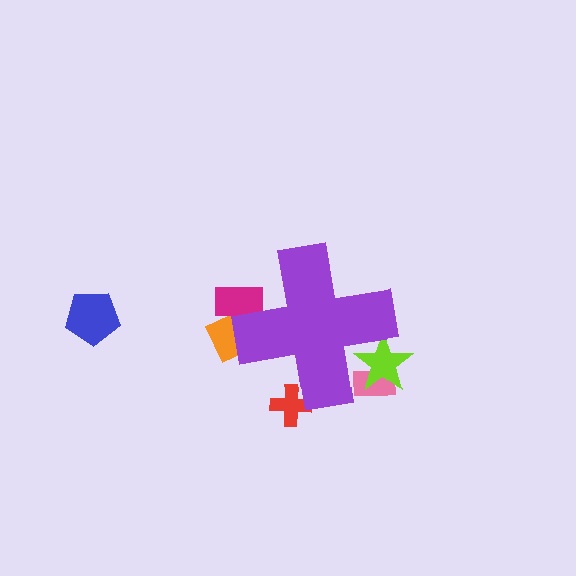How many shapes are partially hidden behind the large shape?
5 shapes are partially hidden.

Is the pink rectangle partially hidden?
Yes, the pink rectangle is partially hidden behind the purple cross.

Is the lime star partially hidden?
Yes, the lime star is partially hidden behind the purple cross.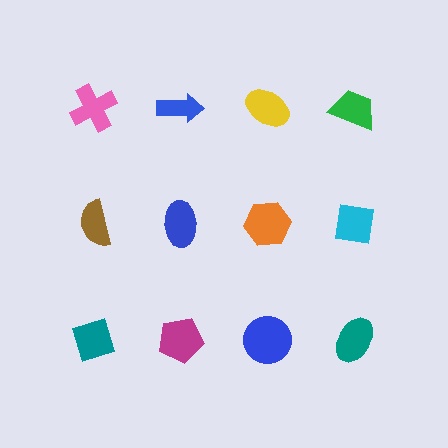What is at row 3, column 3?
A blue circle.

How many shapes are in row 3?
4 shapes.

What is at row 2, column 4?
A cyan square.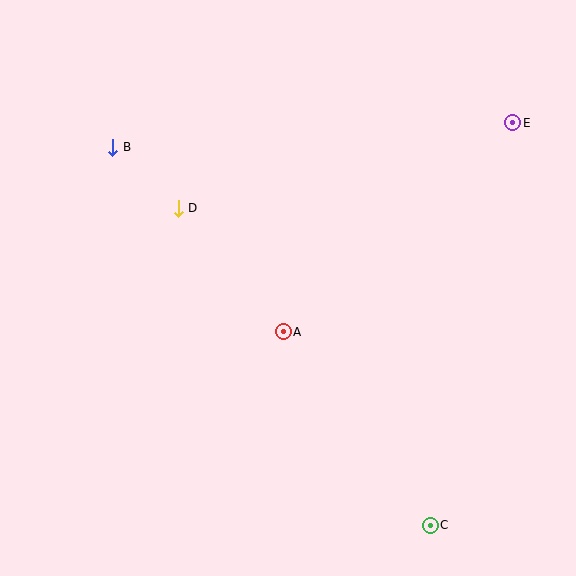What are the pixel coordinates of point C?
Point C is at (430, 525).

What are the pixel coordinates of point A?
Point A is at (283, 332).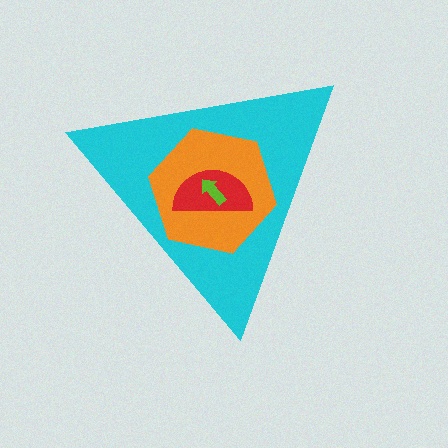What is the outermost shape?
The cyan triangle.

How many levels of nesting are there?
4.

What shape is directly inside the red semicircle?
The lime arrow.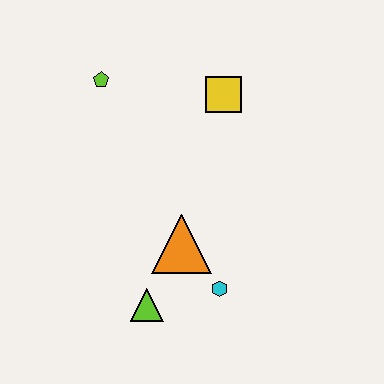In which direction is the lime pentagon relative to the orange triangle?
The lime pentagon is above the orange triangle.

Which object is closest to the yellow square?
The lime pentagon is closest to the yellow square.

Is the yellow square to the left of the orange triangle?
No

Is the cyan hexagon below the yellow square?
Yes